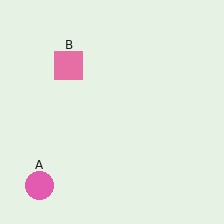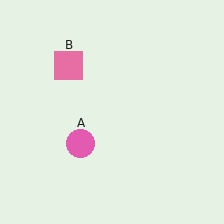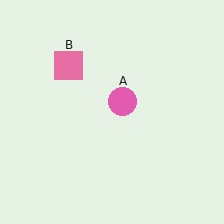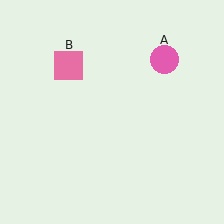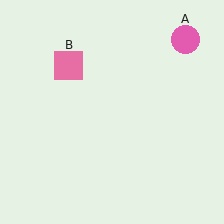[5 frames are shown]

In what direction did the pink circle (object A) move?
The pink circle (object A) moved up and to the right.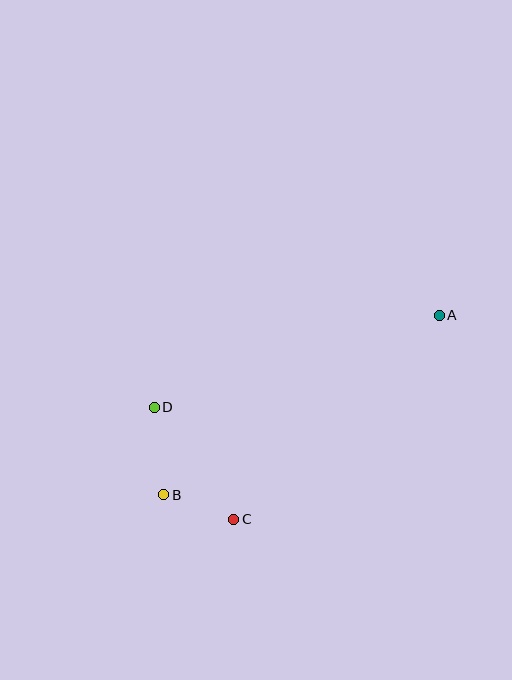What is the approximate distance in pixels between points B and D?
The distance between B and D is approximately 88 pixels.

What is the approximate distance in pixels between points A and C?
The distance between A and C is approximately 290 pixels.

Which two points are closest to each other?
Points B and C are closest to each other.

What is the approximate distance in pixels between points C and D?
The distance between C and D is approximately 138 pixels.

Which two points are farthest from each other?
Points A and B are farthest from each other.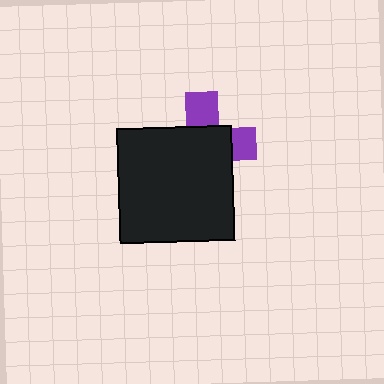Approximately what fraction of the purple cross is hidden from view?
Roughly 68% of the purple cross is hidden behind the black square.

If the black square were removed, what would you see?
You would see the complete purple cross.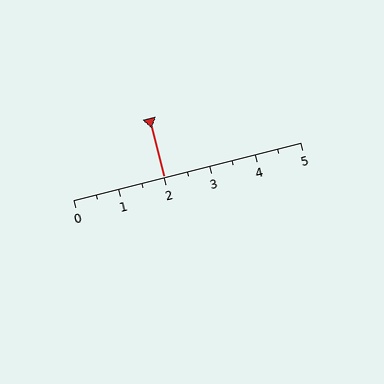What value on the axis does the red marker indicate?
The marker indicates approximately 2.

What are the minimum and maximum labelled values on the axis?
The axis runs from 0 to 5.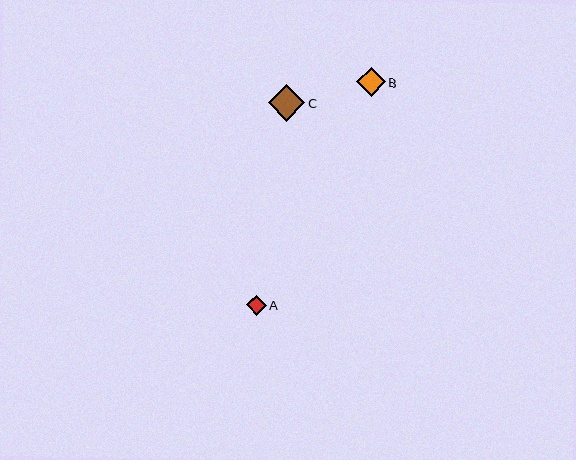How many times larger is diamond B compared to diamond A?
Diamond B is approximately 1.5 times the size of diamond A.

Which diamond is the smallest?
Diamond A is the smallest with a size of approximately 20 pixels.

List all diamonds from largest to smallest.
From largest to smallest: C, B, A.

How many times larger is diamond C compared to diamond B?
Diamond C is approximately 1.3 times the size of diamond B.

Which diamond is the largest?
Diamond C is the largest with a size of approximately 36 pixels.